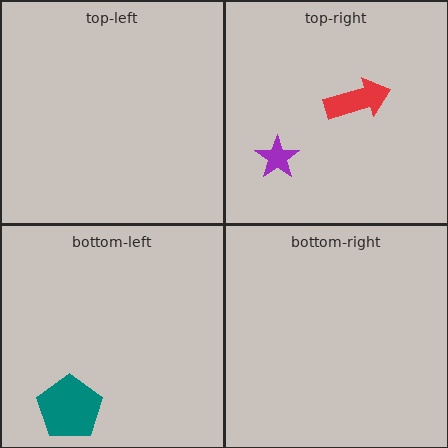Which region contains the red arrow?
The top-right region.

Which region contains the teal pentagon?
The bottom-left region.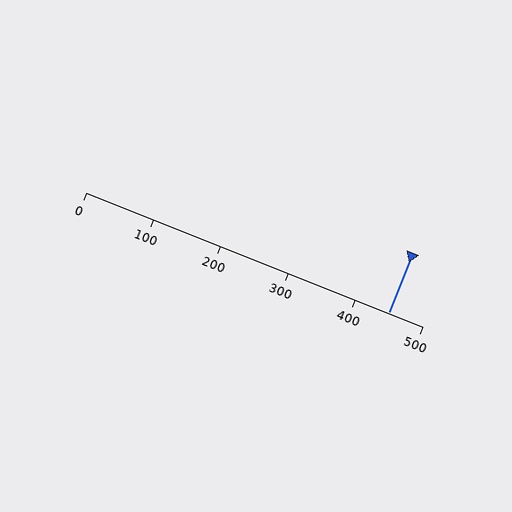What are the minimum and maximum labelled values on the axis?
The axis runs from 0 to 500.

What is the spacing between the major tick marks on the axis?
The major ticks are spaced 100 apart.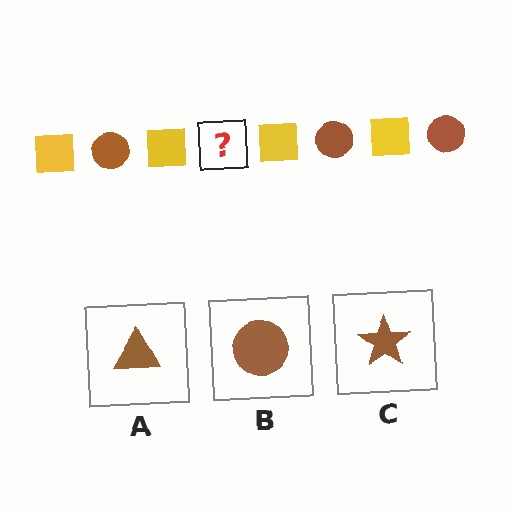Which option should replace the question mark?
Option B.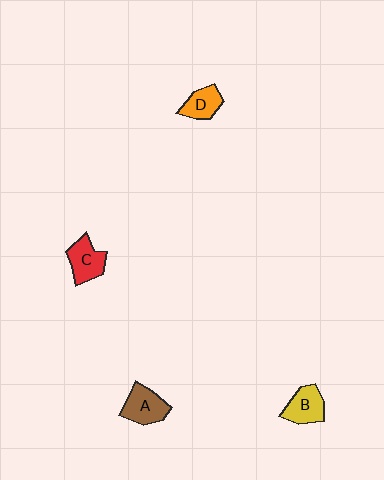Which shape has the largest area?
Shape A (brown).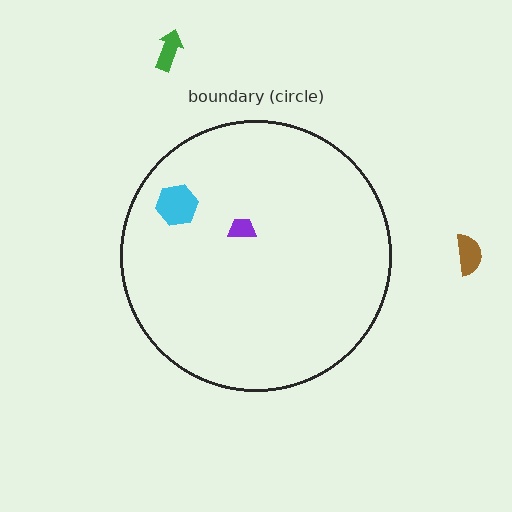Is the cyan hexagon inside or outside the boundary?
Inside.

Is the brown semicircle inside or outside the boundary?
Outside.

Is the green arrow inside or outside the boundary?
Outside.